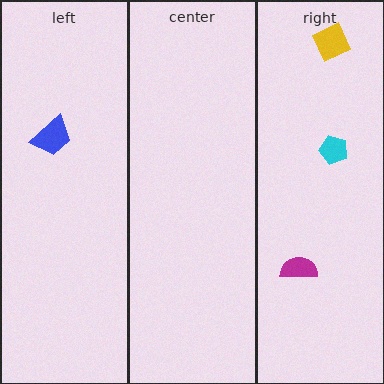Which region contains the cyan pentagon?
The right region.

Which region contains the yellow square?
The right region.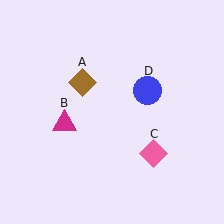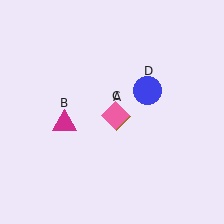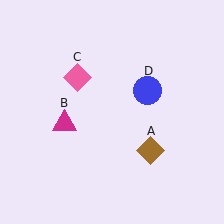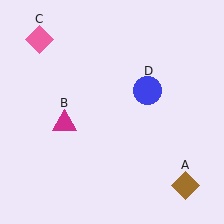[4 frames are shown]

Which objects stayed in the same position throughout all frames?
Magenta triangle (object B) and blue circle (object D) remained stationary.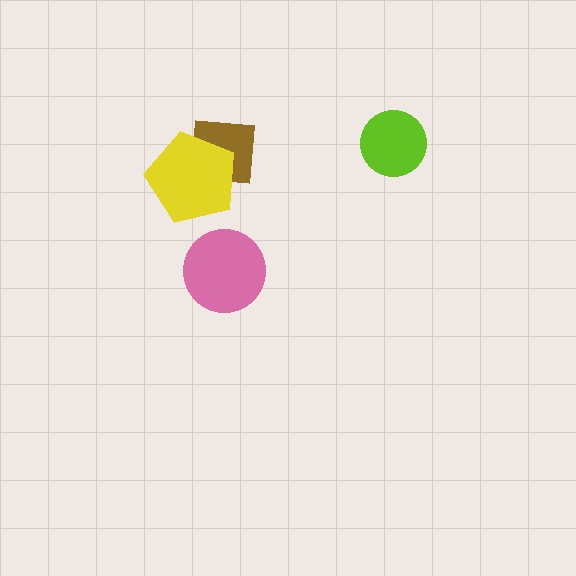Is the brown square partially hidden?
Yes, it is partially covered by another shape.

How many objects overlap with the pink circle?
0 objects overlap with the pink circle.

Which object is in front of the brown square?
The yellow pentagon is in front of the brown square.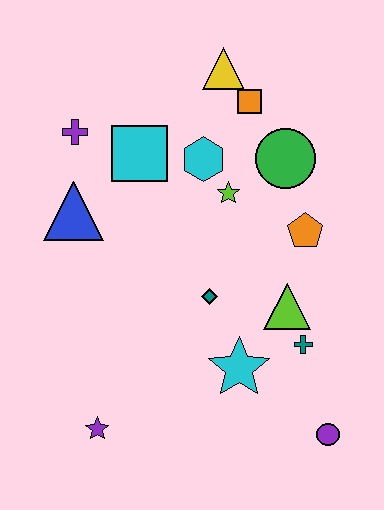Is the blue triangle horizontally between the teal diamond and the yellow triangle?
No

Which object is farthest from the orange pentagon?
The purple star is farthest from the orange pentagon.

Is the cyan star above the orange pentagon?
No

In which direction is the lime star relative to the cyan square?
The lime star is to the right of the cyan square.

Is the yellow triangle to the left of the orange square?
Yes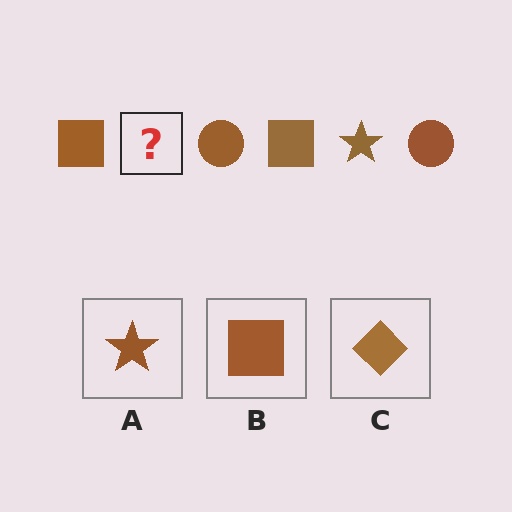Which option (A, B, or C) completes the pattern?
A.